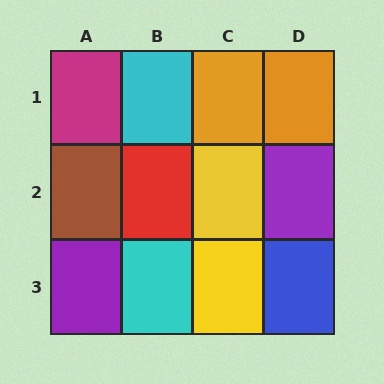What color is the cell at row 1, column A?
Magenta.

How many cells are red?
1 cell is red.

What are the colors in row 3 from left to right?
Purple, cyan, yellow, blue.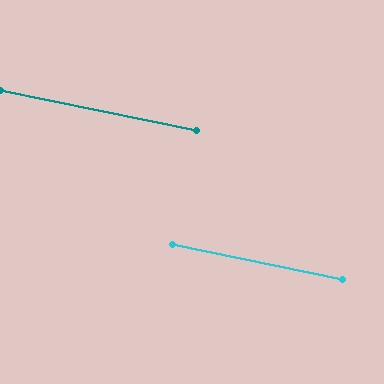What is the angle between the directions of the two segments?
Approximately 0 degrees.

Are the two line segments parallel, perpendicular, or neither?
Parallel — their directions differ by only 0.1°.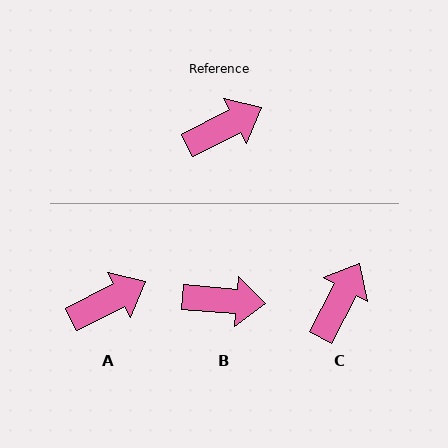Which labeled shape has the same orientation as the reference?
A.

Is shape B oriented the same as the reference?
No, it is off by about 31 degrees.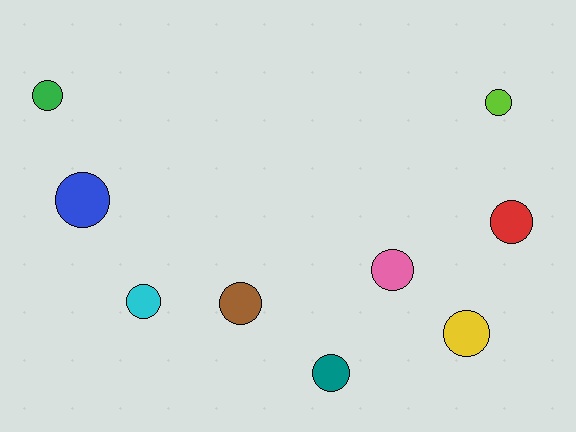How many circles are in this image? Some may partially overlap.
There are 9 circles.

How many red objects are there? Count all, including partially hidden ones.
There is 1 red object.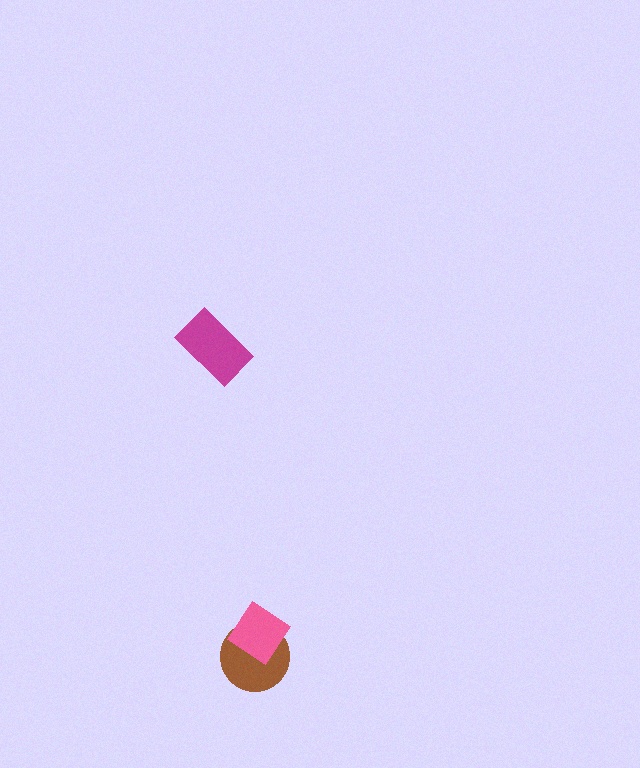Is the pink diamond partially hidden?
No, no other shape covers it.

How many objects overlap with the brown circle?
1 object overlaps with the brown circle.